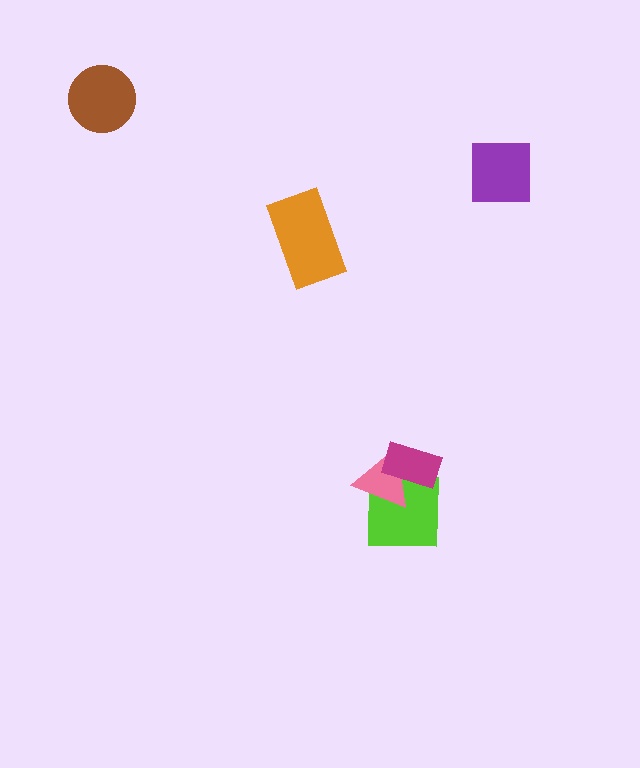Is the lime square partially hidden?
Yes, it is partially covered by another shape.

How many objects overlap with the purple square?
0 objects overlap with the purple square.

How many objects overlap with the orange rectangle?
0 objects overlap with the orange rectangle.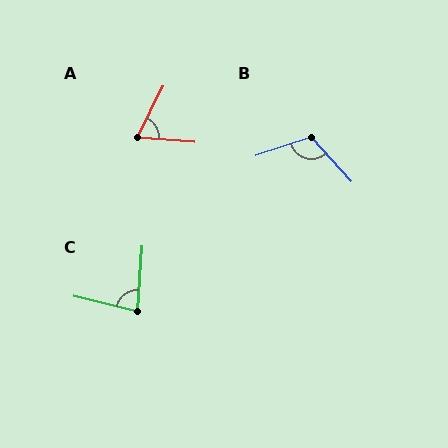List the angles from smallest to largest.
A (68°), C (80°), B (114°).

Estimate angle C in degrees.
Approximately 80 degrees.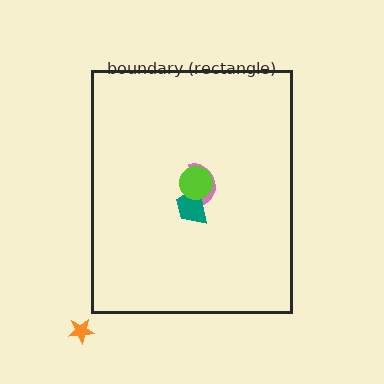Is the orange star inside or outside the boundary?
Outside.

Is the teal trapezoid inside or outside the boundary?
Inside.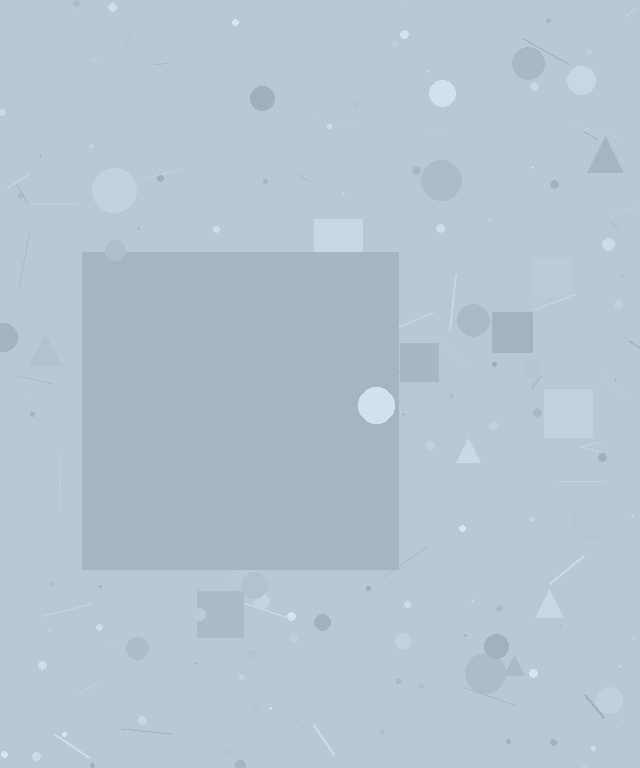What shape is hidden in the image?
A square is hidden in the image.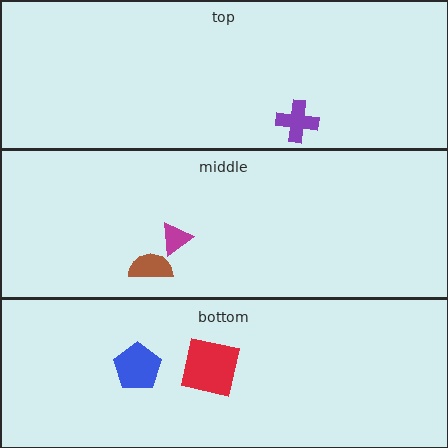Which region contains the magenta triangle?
The middle region.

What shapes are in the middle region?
The brown semicircle, the magenta triangle.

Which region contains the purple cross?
The top region.